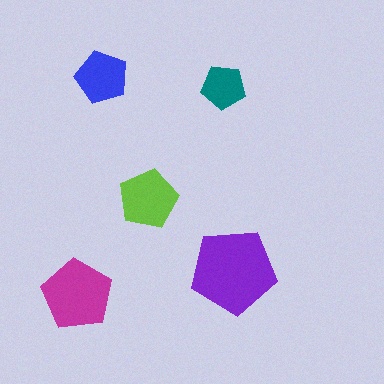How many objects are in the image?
There are 5 objects in the image.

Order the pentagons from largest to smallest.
the purple one, the magenta one, the lime one, the blue one, the teal one.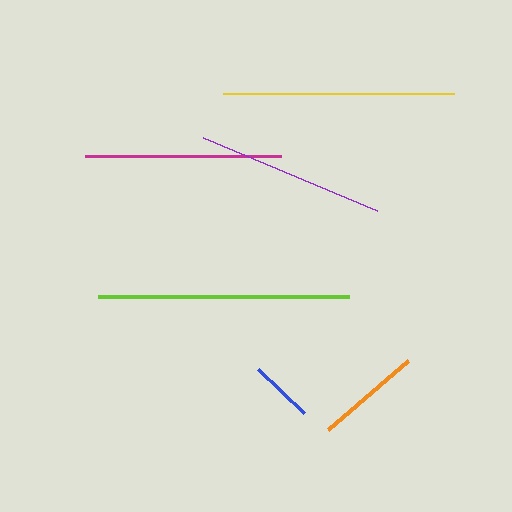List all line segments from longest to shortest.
From longest to shortest: lime, yellow, magenta, purple, orange, blue.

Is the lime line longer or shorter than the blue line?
The lime line is longer than the blue line.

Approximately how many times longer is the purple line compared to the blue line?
The purple line is approximately 3.0 times the length of the blue line.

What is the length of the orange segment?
The orange segment is approximately 106 pixels long.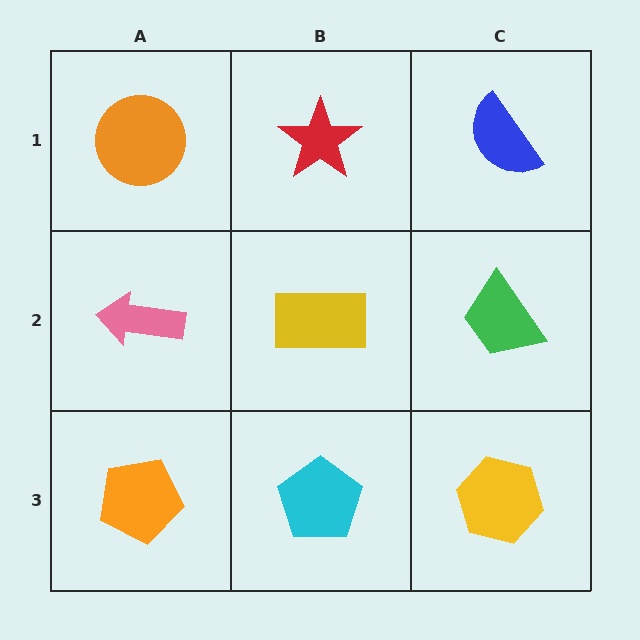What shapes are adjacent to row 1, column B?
A yellow rectangle (row 2, column B), an orange circle (row 1, column A), a blue semicircle (row 1, column C).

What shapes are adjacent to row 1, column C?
A green trapezoid (row 2, column C), a red star (row 1, column B).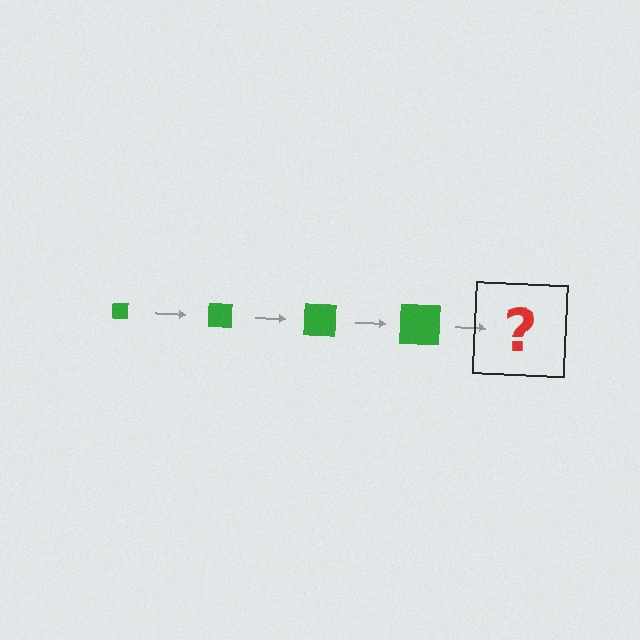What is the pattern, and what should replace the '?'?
The pattern is that the square gets progressively larger each step. The '?' should be a green square, larger than the previous one.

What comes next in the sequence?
The next element should be a green square, larger than the previous one.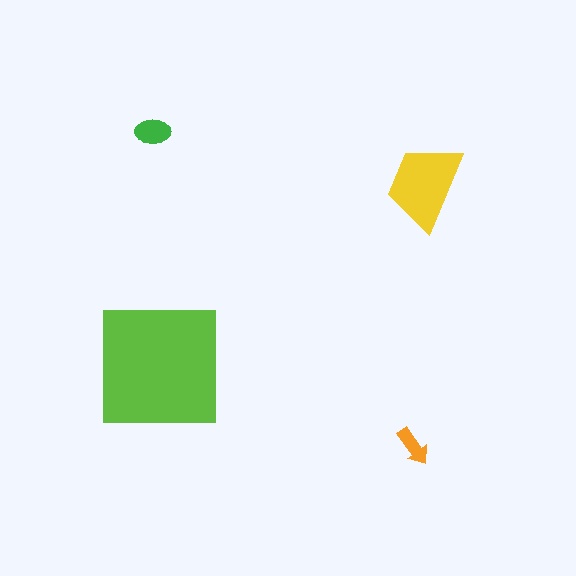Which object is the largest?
The lime square.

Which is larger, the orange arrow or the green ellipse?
The green ellipse.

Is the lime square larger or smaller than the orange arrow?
Larger.